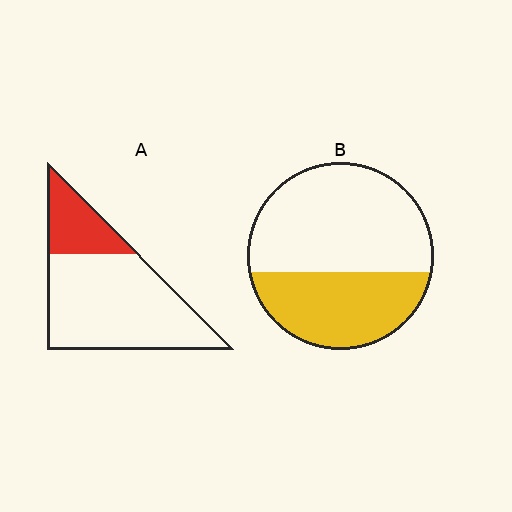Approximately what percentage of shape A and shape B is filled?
A is approximately 25% and B is approximately 40%.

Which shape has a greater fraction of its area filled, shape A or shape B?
Shape B.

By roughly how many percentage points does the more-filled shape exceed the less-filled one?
By roughly 15 percentage points (B over A).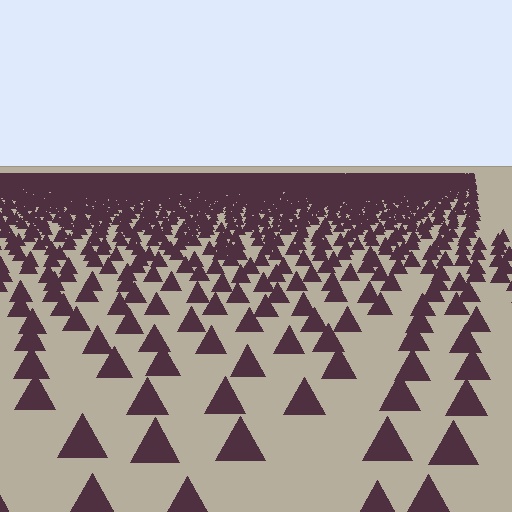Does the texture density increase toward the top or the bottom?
Density increases toward the top.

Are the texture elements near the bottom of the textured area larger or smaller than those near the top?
Larger. Near the bottom, elements are closer to the viewer and appear at a bigger on-screen size.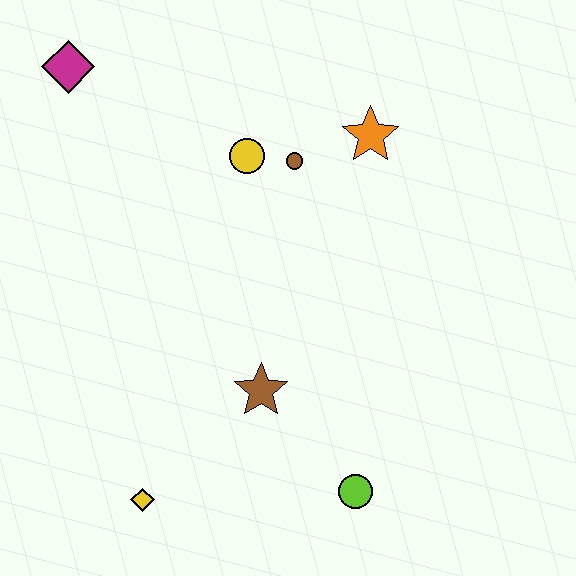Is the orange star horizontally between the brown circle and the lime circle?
No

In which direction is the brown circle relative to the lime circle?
The brown circle is above the lime circle.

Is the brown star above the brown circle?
No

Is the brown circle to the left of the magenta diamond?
No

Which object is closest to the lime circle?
The brown star is closest to the lime circle.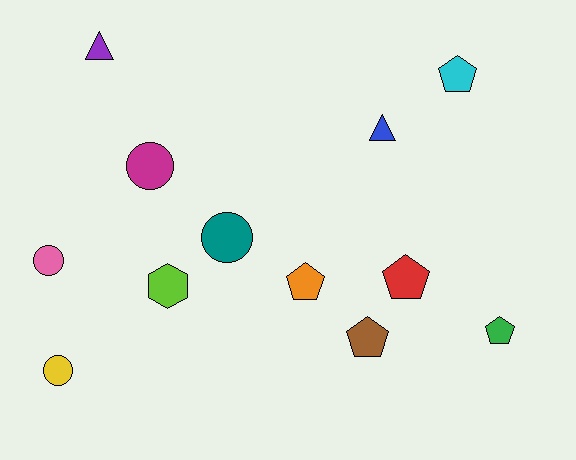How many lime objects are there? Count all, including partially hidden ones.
There is 1 lime object.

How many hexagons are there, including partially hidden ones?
There is 1 hexagon.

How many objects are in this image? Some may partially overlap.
There are 12 objects.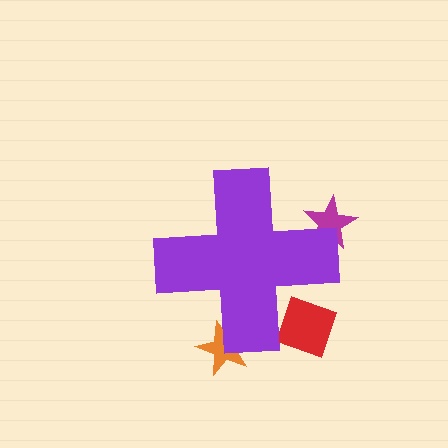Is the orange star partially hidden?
Yes, the orange star is partially hidden behind the purple cross.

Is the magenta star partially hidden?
Yes, the magenta star is partially hidden behind the purple cross.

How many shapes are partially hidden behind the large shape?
3 shapes are partially hidden.